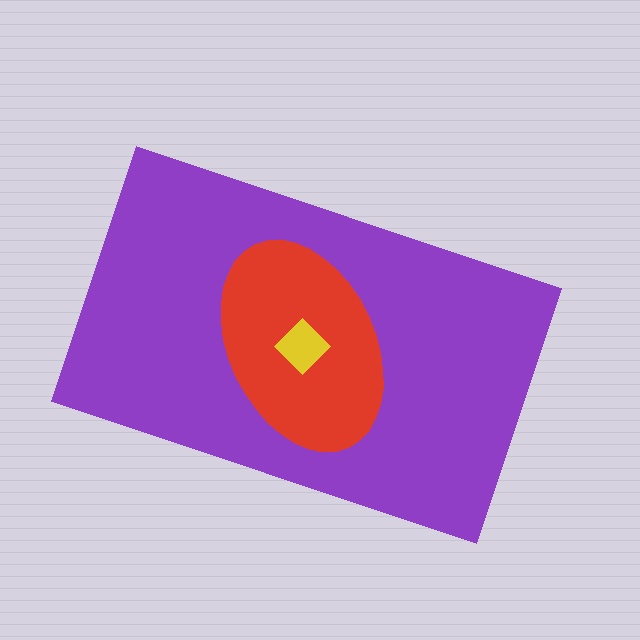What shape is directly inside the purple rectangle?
The red ellipse.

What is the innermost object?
The yellow diamond.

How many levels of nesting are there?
3.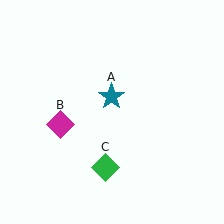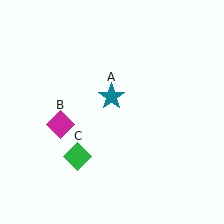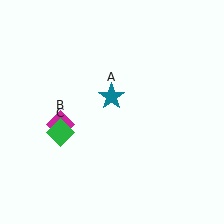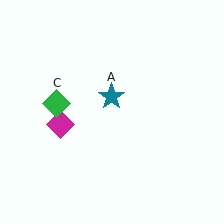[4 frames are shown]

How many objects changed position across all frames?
1 object changed position: green diamond (object C).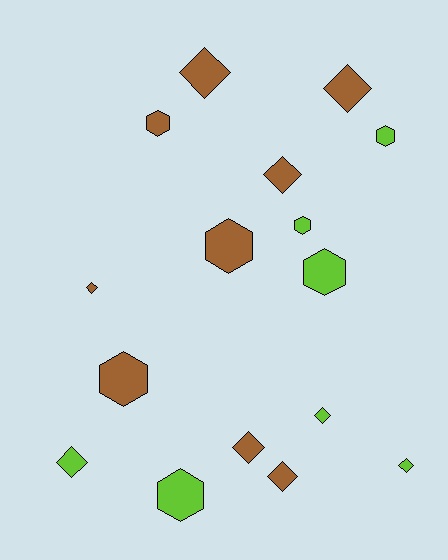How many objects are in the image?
There are 16 objects.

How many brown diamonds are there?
There are 6 brown diamonds.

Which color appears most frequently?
Brown, with 9 objects.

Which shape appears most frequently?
Diamond, with 9 objects.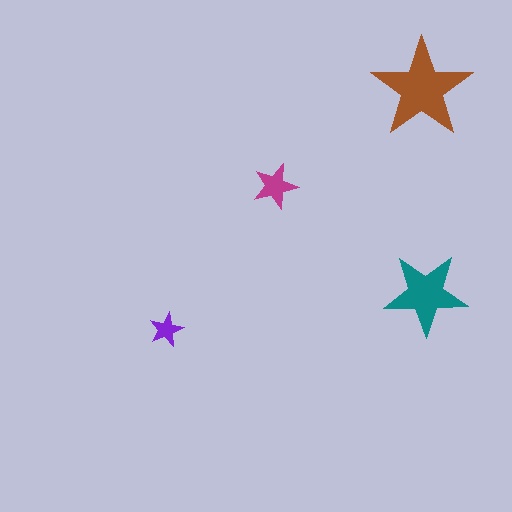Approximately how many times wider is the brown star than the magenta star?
About 2 times wider.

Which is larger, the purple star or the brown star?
The brown one.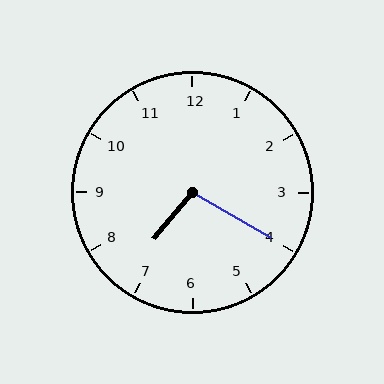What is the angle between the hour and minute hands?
Approximately 100 degrees.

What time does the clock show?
7:20.